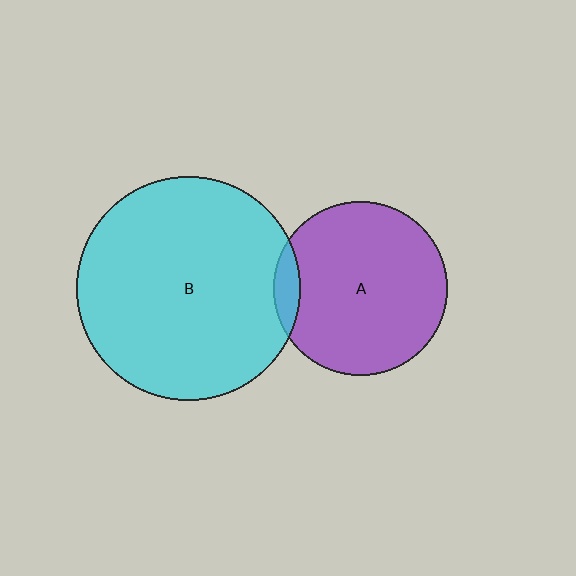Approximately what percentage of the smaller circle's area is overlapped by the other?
Approximately 10%.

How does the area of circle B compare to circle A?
Approximately 1.7 times.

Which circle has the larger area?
Circle B (cyan).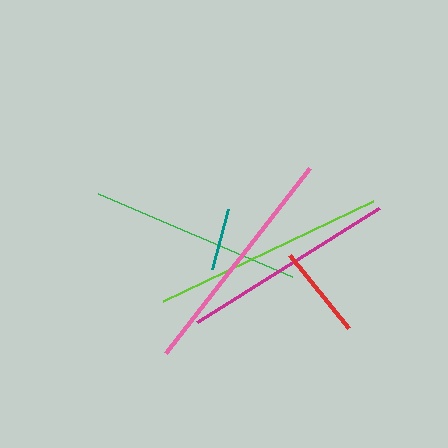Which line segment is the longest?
The pink line is the longest at approximately 235 pixels.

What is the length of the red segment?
The red segment is approximately 94 pixels long.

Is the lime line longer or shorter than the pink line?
The pink line is longer than the lime line.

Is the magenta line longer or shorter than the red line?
The magenta line is longer than the red line.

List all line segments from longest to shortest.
From longest to shortest: pink, lime, magenta, green, red, teal.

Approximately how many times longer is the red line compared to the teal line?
The red line is approximately 1.5 times the length of the teal line.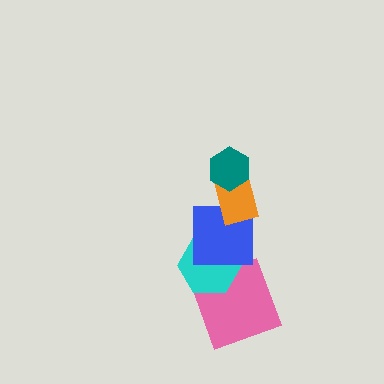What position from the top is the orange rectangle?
The orange rectangle is 2nd from the top.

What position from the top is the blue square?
The blue square is 3rd from the top.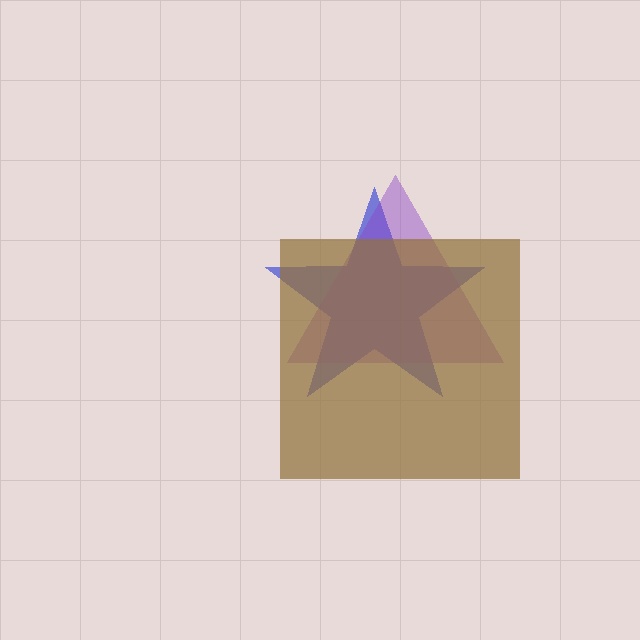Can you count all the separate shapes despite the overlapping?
Yes, there are 3 separate shapes.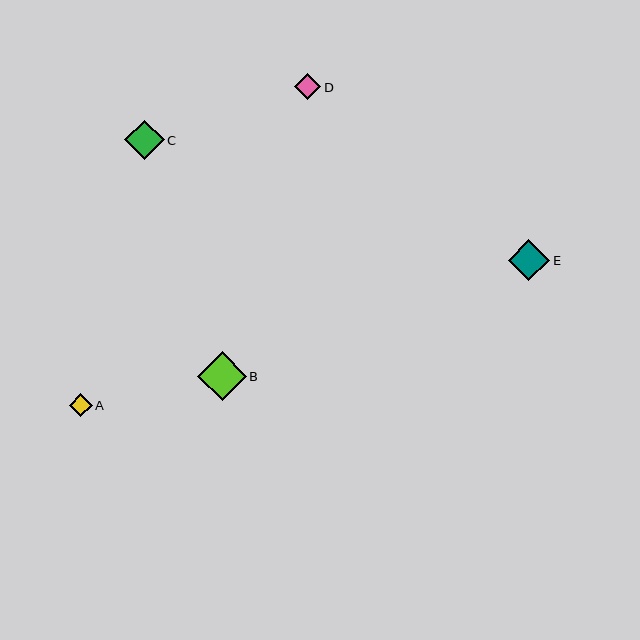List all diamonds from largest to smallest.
From largest to smallest: B, E, C, D, A.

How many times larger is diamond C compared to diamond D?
Diamond C is approximately 1.5 times the size of diamond D.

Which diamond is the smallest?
Diamond A is the smallest with a size of approximately 23 pixels.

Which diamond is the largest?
Diamond B is the largest with a size of approximately 49 pixels.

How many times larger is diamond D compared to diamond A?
Diamond D is approximately 1.2 times the size of diamond A.